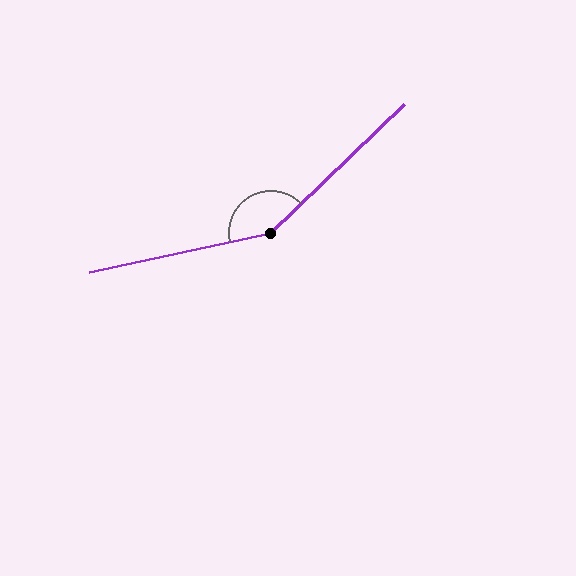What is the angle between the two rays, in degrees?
Approximately 148 degrees.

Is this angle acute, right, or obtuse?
It is obtuse.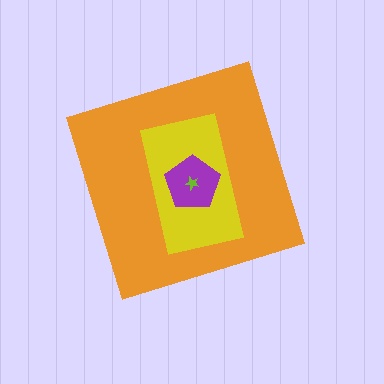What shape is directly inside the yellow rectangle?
The purple pentagon.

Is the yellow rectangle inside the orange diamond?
Yes.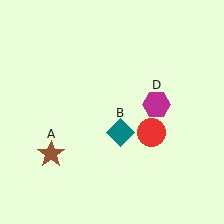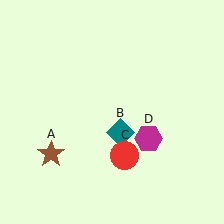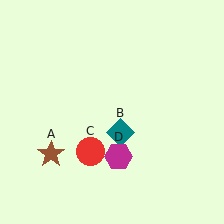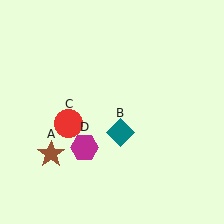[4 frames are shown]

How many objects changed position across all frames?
2 objects changed position: red circle (object C), magenta hexagon (object D).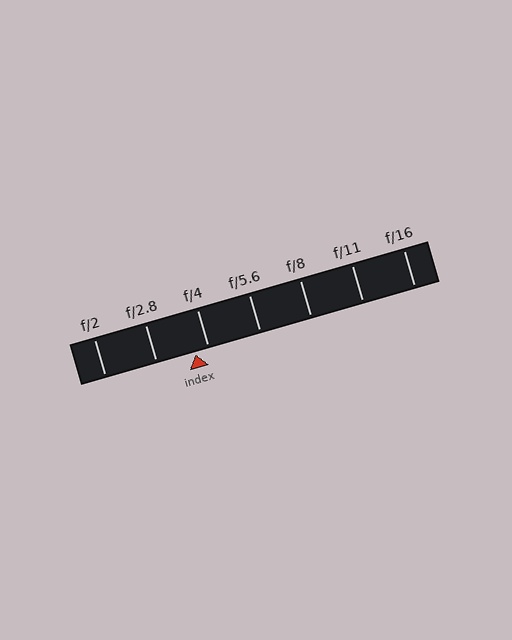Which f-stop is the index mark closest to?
The index mark is closest to f/4.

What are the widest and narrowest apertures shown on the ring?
The widest aperture shown is f/2 and the narrowest is f/16.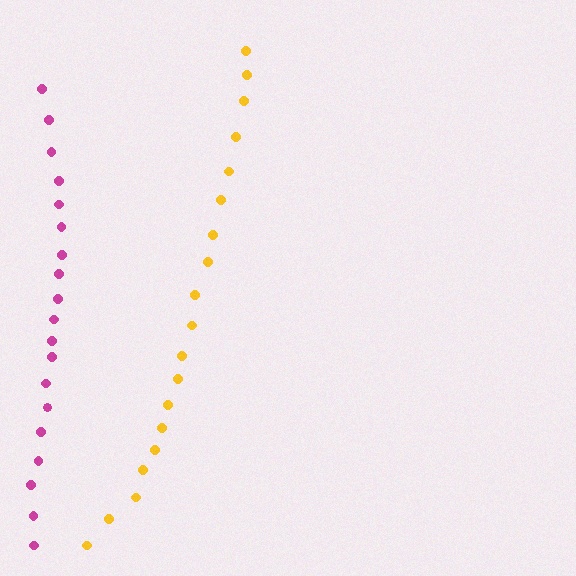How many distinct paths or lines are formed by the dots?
There are 2 distinct paths.